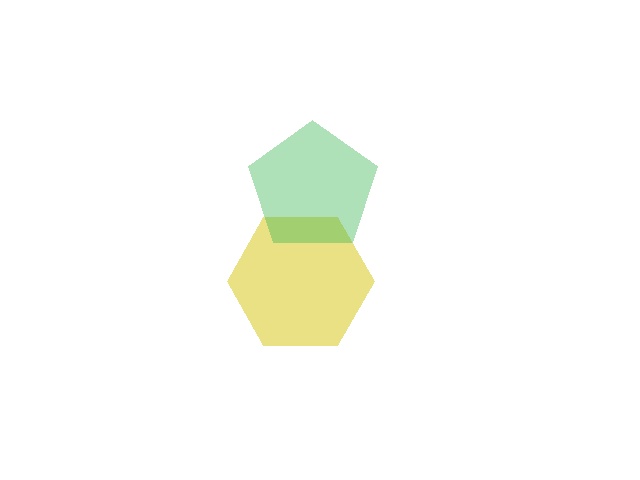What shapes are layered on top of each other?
The layered shapes are: a yellow hexagon, a green pentagon.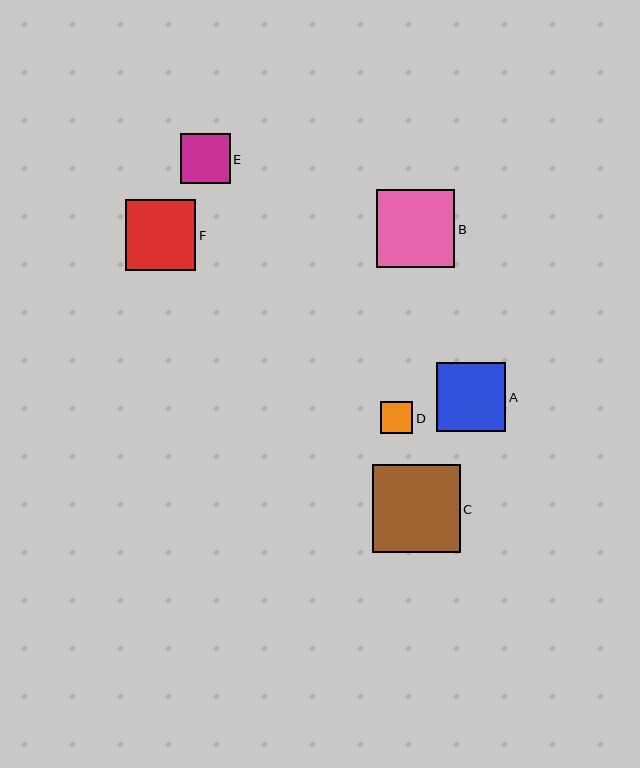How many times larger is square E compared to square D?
Square E is approximately 1.6 times the size of square D.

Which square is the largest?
Square C is the largest with a size of approximately 88 pixels.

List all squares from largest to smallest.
From largest to smallest: C, B, F, A, E, D.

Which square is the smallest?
Square D is the smallest with a size of approximately 32 pixels.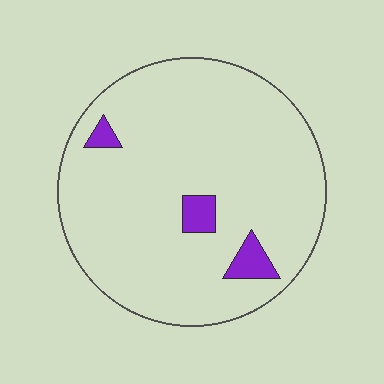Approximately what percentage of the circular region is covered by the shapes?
Approximately 5%.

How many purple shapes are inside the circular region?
3.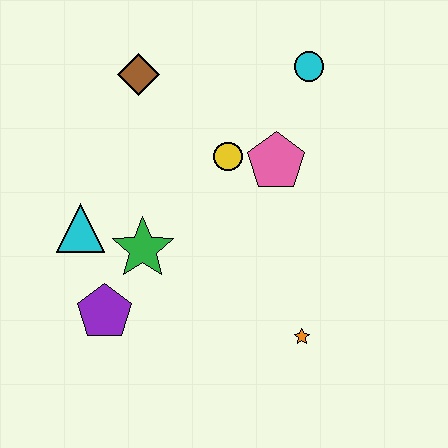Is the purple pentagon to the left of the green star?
Yes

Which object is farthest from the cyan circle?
The purple pentagon is farthest from the cyan circle.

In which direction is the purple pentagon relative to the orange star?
The purple pentagon is to the left of the orange star.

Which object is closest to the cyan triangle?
The green star is closest to the cyan triangle.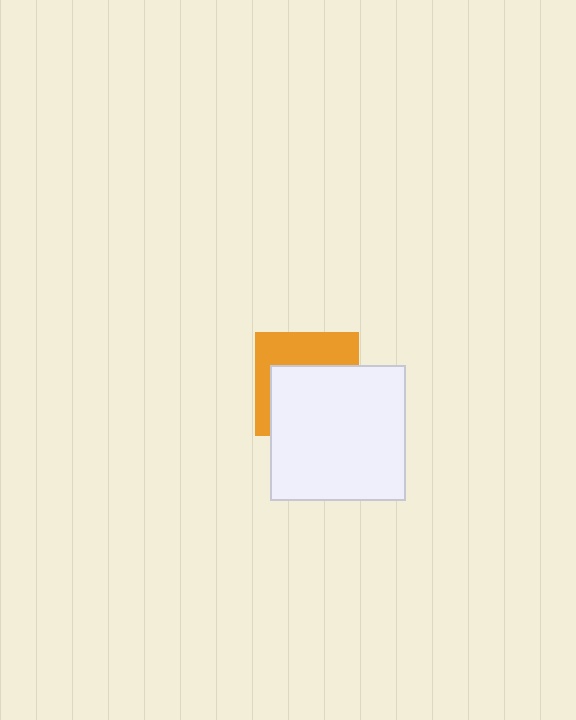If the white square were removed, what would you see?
You would see the complete orange square.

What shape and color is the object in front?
The object in front is a white square.